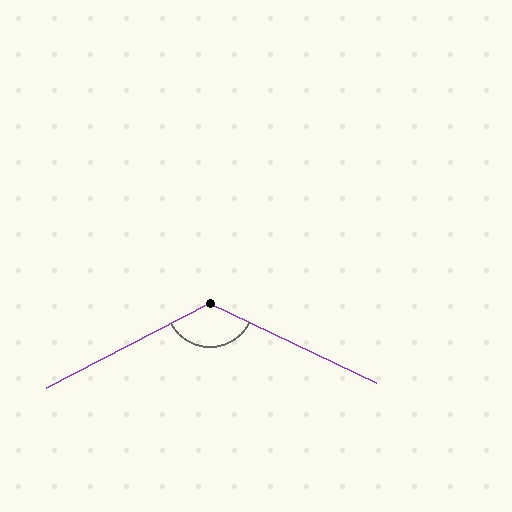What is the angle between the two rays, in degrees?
Approximately 127 degrees.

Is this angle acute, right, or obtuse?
It is obtuse.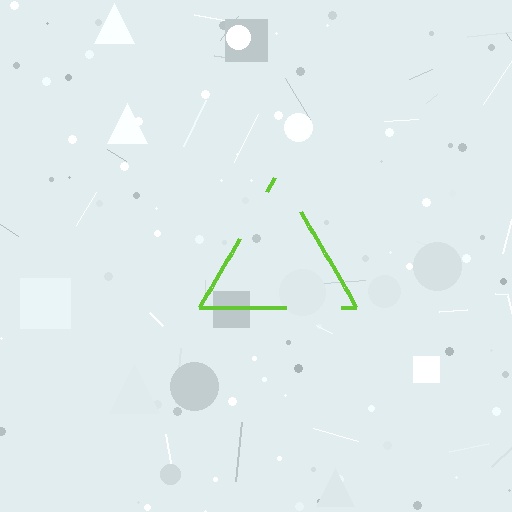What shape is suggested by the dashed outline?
The dashed outline suggests a triangle.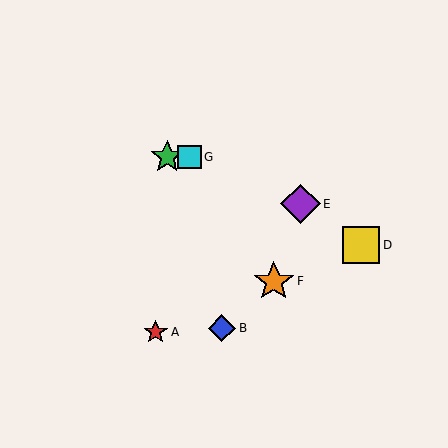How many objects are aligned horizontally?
2 objects (C, G) are aligned horizontally.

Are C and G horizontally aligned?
Yes, both are at y≈157.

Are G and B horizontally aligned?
No, G is at y≈157 and B is at y≈328.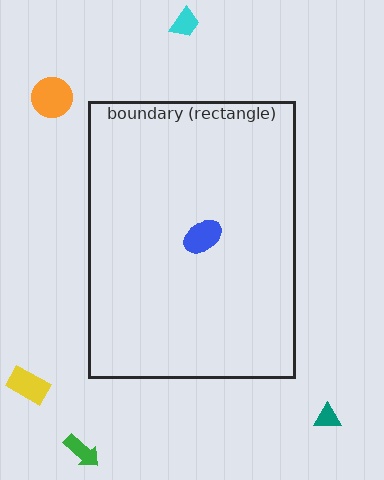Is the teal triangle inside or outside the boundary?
Outside.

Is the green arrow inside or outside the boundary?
Outside.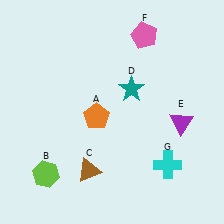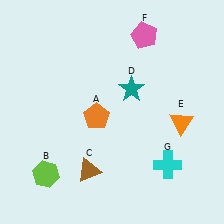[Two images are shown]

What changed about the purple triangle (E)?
In Image 1, E is purple. In Image 2, it changed to orange.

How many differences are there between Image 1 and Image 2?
There is 1 difference between the two images.